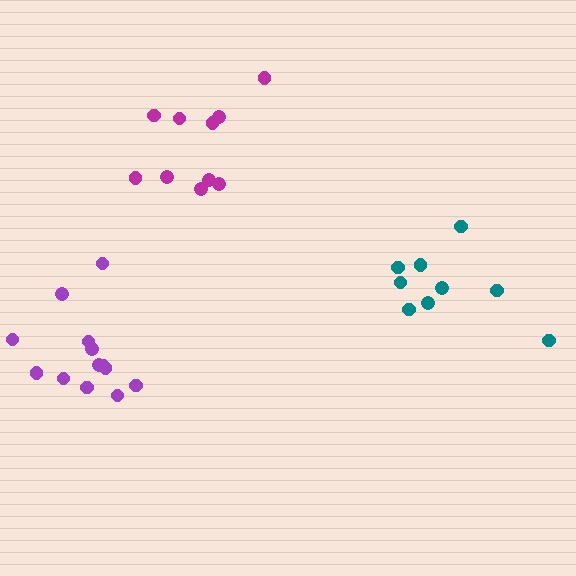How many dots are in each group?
Group 1: 10 dots, Group 2: 9 dots, Group 3: 13 dots (32 total).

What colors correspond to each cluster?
The clusters are colored: magenta, teal, purple.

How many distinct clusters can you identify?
There are 3 distinct clusters.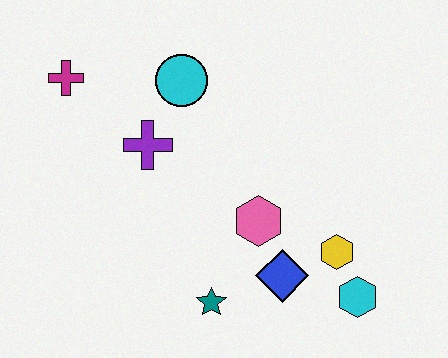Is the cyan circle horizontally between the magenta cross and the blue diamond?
Yes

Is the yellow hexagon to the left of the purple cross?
No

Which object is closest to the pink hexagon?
The blue diamond is closest to the pink hexagon.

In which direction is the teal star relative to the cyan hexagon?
The teal star is to the left of the cyan hexagon.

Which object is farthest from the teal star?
The magenta cross is farthest from the teal star.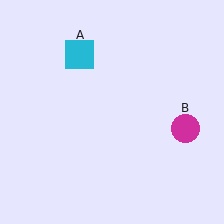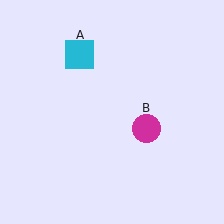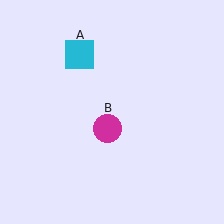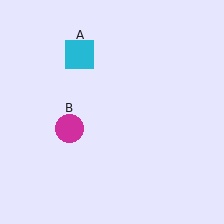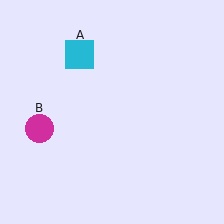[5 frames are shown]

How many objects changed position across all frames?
1 object changed position: magenta circle (object B).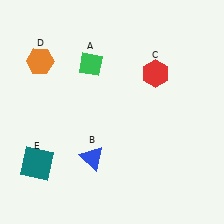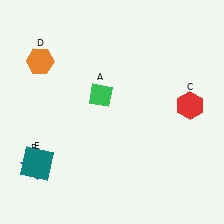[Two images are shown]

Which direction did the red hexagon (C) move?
The red hexagon (C) moved right.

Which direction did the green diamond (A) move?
The green diamond (A) moved down.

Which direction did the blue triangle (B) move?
The blue triangle (B) moved left.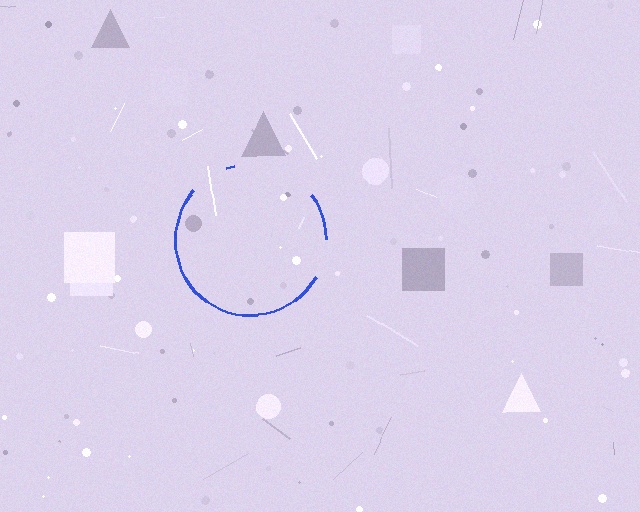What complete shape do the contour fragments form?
The contour fragments form a circle.